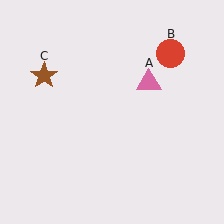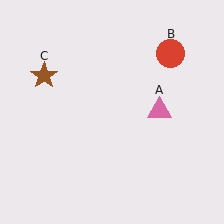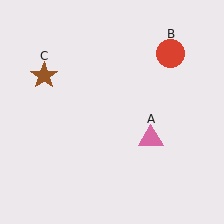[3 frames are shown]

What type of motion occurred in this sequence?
The pink triangle (object A) rotated clockwise around the center of the scene.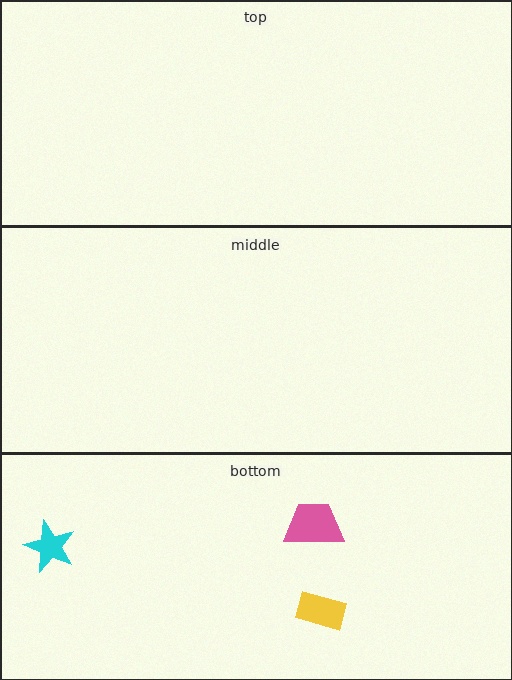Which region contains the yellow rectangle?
The bottom region.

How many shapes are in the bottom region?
3.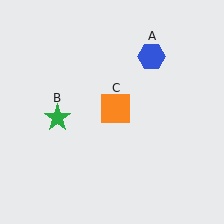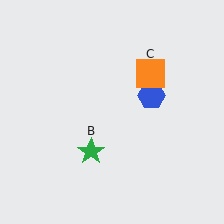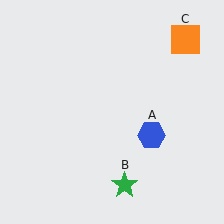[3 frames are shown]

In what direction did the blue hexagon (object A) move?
The blue hexagon (object A) moved down.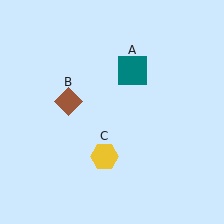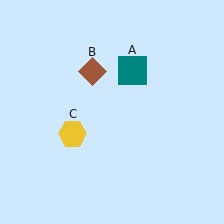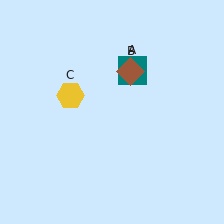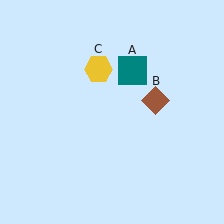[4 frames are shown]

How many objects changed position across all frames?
2 objects changed position: brown diamond (object B), yellow hexagon (object C).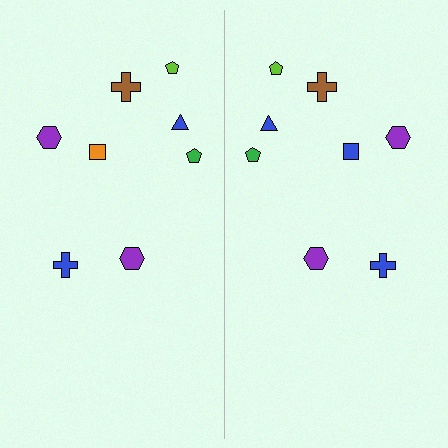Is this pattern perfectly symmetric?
No, the pattern is not perfectly symmetric. The blue square on the right side breaks the symmetry — its mirror counterpart is orange.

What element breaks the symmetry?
The blue square on the right side breaks the symmetry — its mirror counterpart is orange.